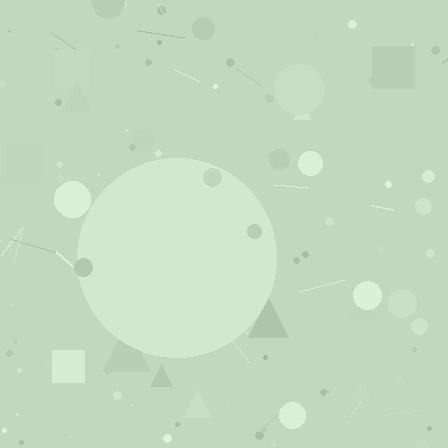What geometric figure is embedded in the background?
A circle is embedded in the background.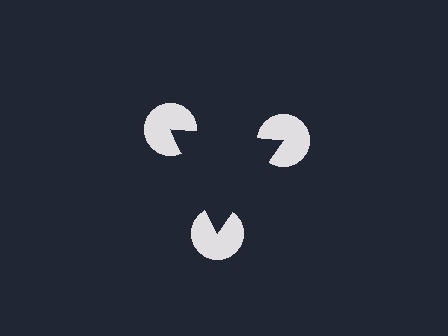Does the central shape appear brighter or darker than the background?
It typically appears slightly darker than the background, even though no actual brightness change is drawn.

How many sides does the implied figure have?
3 sides.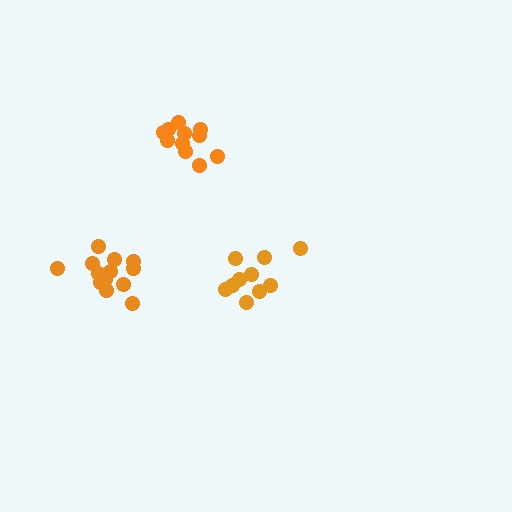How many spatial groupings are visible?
There are 3 spatial groupings.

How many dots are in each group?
Group 1: 10 dots, Group 2: 11 dots, Group 3: 13 dots (34 total).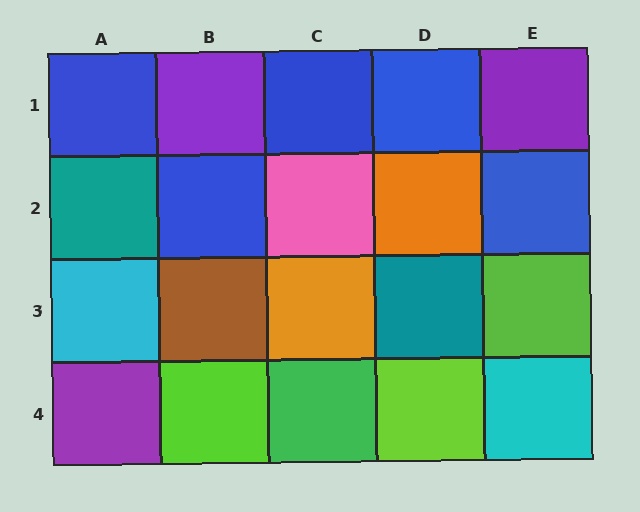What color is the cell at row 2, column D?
Orange.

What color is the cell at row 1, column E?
Purple.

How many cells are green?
1 cell is green.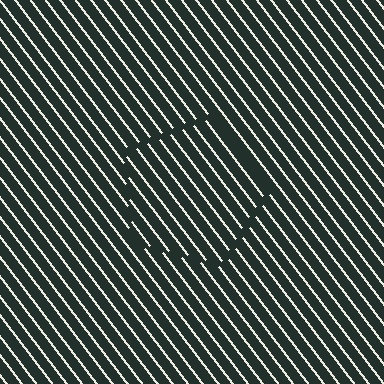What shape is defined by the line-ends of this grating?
An illusory pentagon. The interior of the shape contains the same grating, shifted by half a period — the contour is defined by the phase discontinuity where line-ends from the inner and outer gratings abut.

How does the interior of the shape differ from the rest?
The interior of the shape contains the same grating, shifted by half a period — the contour is defined by the phase discontinuity where line-ends from the inner and outer gratings abut.